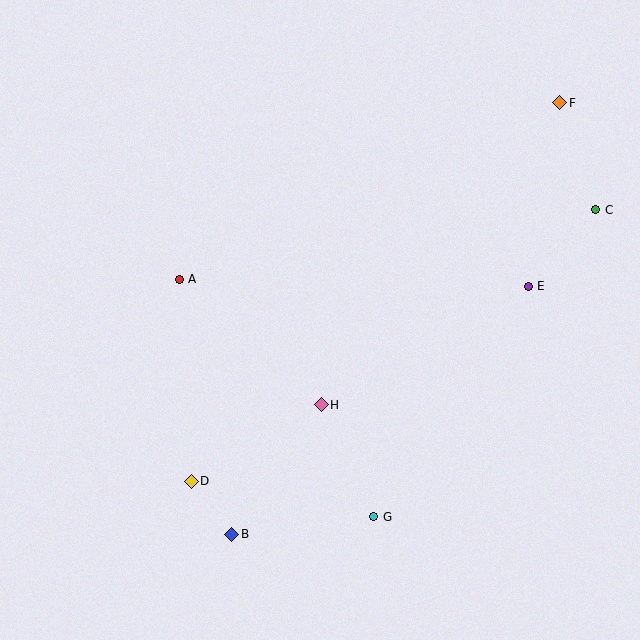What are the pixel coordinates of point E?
Point E is at (528, 286).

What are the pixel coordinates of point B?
Point B is at (232, 534).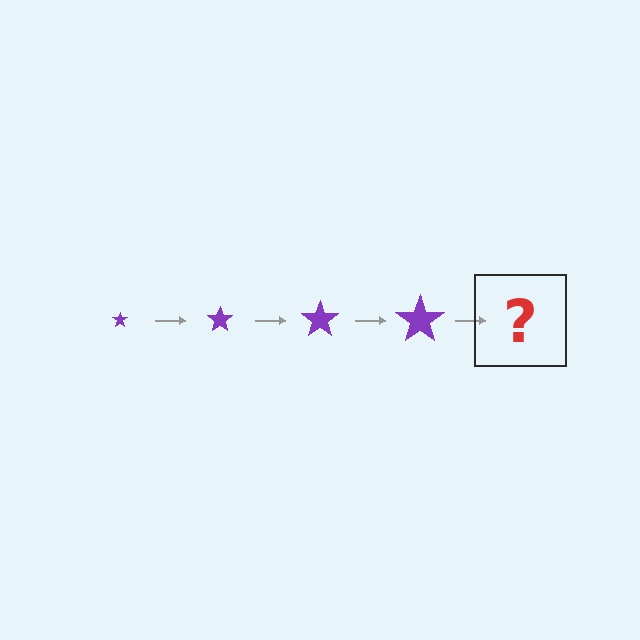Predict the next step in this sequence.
The next step is a purple star, larger than the previous one.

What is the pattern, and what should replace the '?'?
The pattern is that the star gets progressively larger each step. The '?' should be a purple star, larger than the previous one.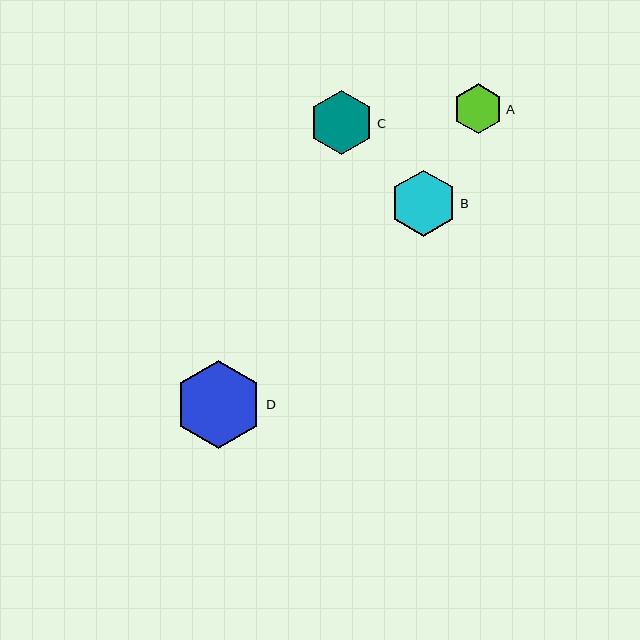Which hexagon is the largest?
Hexagon D is the largest with a size of approximately 88 pixels.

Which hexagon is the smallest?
Hexagon A is the smallest with a size of approximately 50 pixels.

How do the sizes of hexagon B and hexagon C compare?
Hexagon B and hexagon C are approximately the same size.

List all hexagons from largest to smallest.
From largest to smallest: D, B, C, A.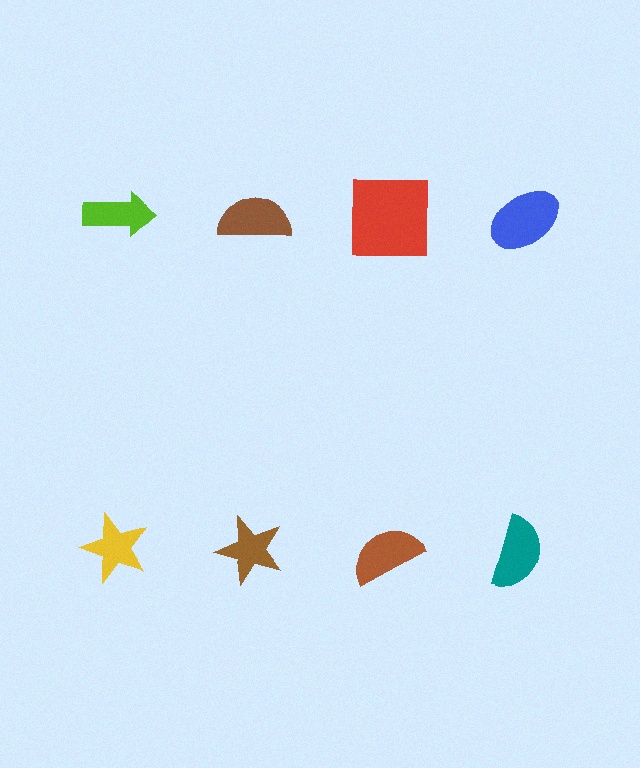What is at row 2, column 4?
A teal semicircle.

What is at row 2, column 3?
A brown semicircle.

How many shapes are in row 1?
4 shapes.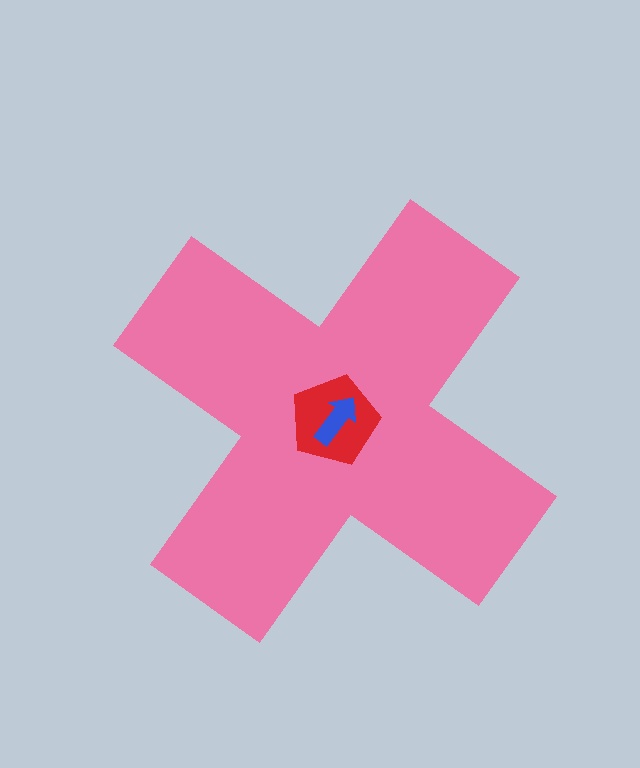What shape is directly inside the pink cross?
The red pentagon.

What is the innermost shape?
The blue arrow.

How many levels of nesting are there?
3.